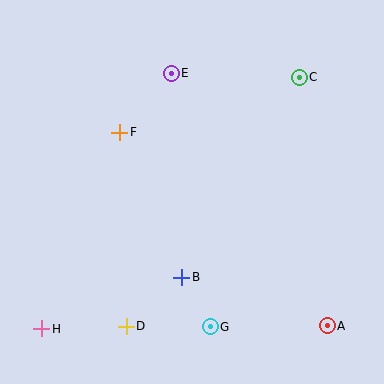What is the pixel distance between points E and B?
The distance between E and B is 204 pixels.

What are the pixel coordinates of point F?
Point F is at (120, 132).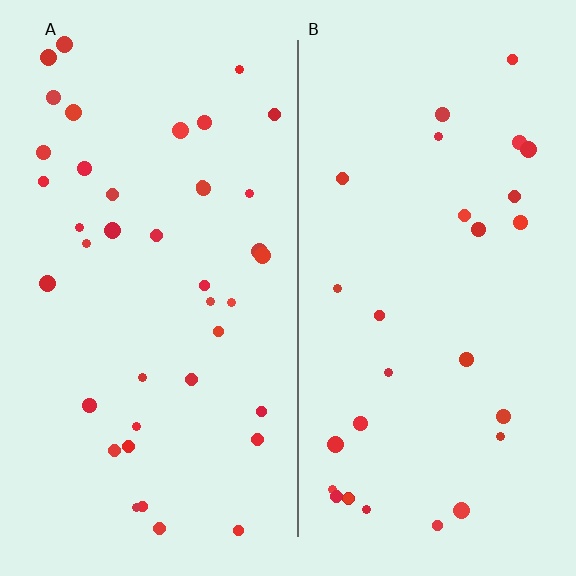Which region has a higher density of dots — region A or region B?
A (the left).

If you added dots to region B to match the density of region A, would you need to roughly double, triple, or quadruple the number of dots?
Approximately double.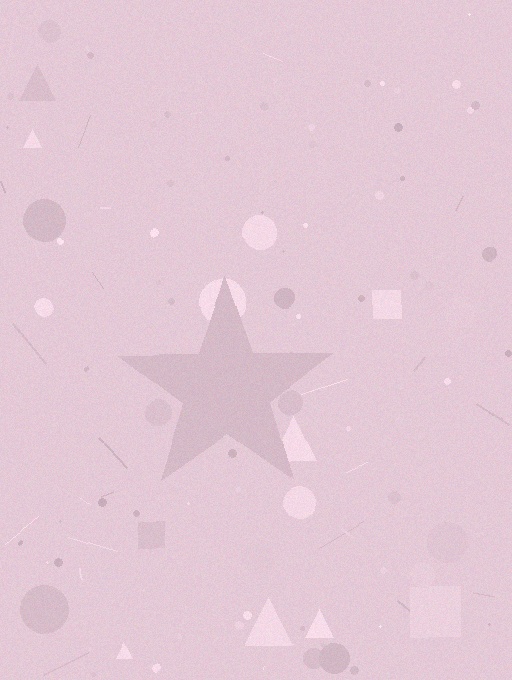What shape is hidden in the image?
A star is hidden in the image.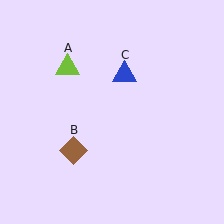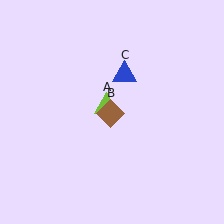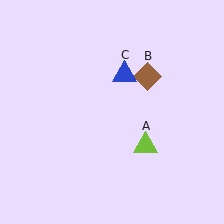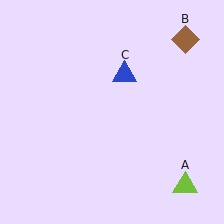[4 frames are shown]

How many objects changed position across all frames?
2 objects changed position: lime triangle (object A), brown diamond (object B).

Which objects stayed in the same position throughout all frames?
Blue triangle (object C) remained stationary.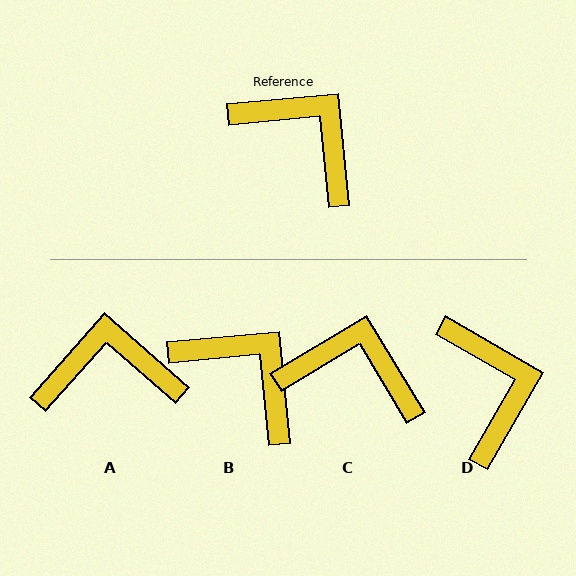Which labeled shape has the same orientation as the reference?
B.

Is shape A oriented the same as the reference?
No, it is off by about 43 degrees.